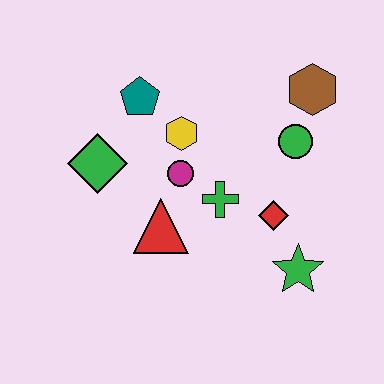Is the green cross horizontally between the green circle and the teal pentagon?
Yes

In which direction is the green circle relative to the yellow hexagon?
The green circle is to the right of the yellow hexagon.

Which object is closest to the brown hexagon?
The green circle is closest to the brown hexagon.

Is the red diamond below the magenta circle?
Yes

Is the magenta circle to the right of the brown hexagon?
No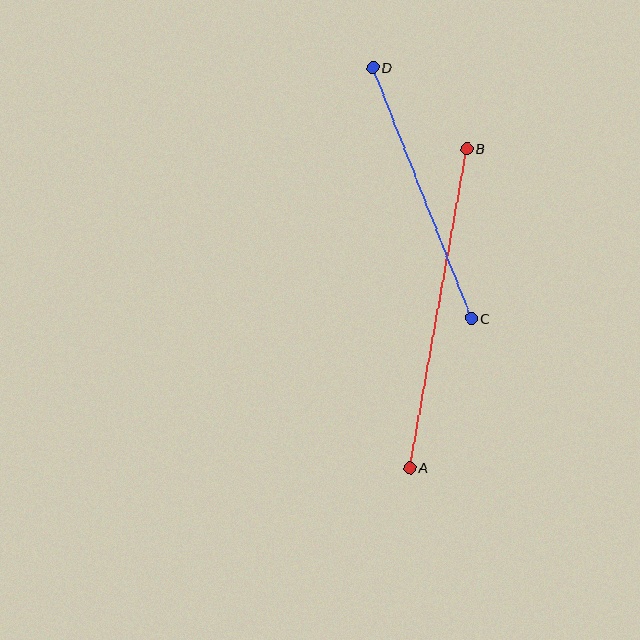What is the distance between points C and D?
The distance is approximately 269 pixels.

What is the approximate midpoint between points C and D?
The midpoint is at approximately (422, 193) pixels.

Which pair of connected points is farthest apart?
Points A and B are farthest apart.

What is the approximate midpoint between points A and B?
The midpoint is at approximately (438, 308) pixels.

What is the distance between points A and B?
The distance is approximately 324 pixels.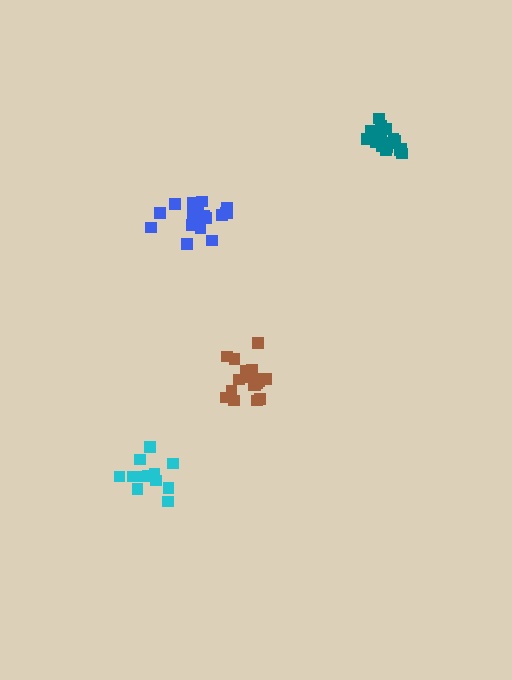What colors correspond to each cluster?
The clusters are colored: brown, blue, cyan, teal.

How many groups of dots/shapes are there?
There are 4 groups.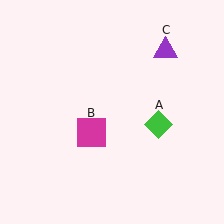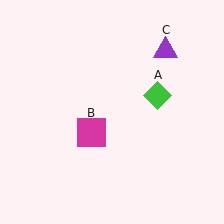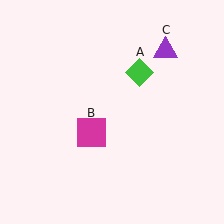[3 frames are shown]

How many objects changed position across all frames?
1 object changed position: green diamond (object A).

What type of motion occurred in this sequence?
The green diamond (object A) rotated counterclockwise around the center of the scene.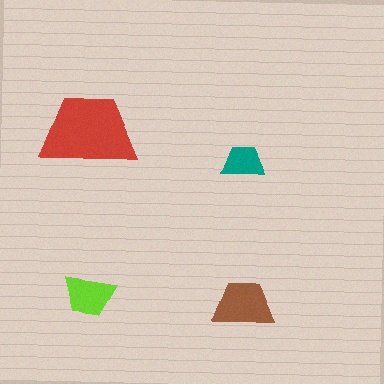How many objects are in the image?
There are 4 objects in the image.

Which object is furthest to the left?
The red trapezoid is leftmost.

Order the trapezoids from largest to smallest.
the red one, the brown one, the lime one, the teal one.